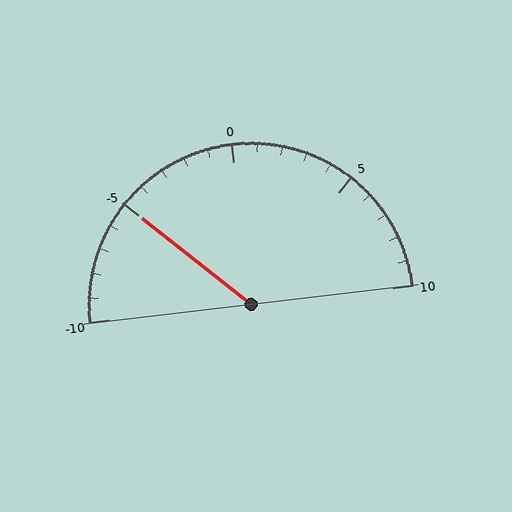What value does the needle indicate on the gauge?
The needle indicates approximately -5.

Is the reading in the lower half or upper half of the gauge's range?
The reading is in the lower half of the range (-10 to 10).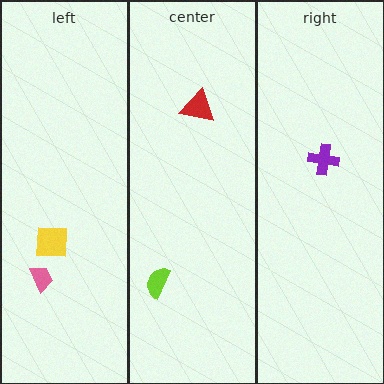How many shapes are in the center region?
2.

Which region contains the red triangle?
The center region.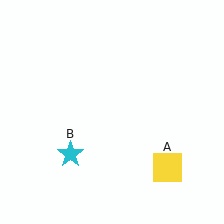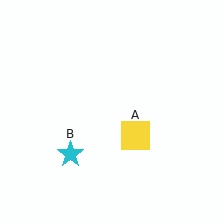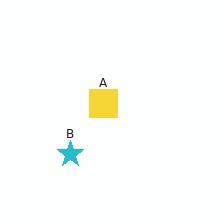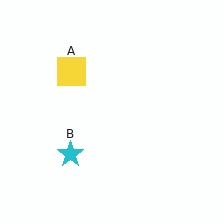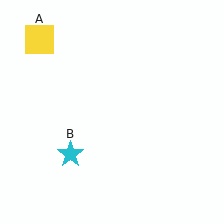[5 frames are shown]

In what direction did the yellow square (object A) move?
The yellow square (object A) moved up and to the left.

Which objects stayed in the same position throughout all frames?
Cyan star (object B) remained stationary.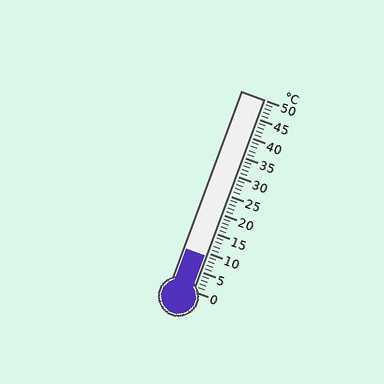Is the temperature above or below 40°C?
The temperature is below 40°C.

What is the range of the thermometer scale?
The thermometer scale ranges from 0°C to 50°C.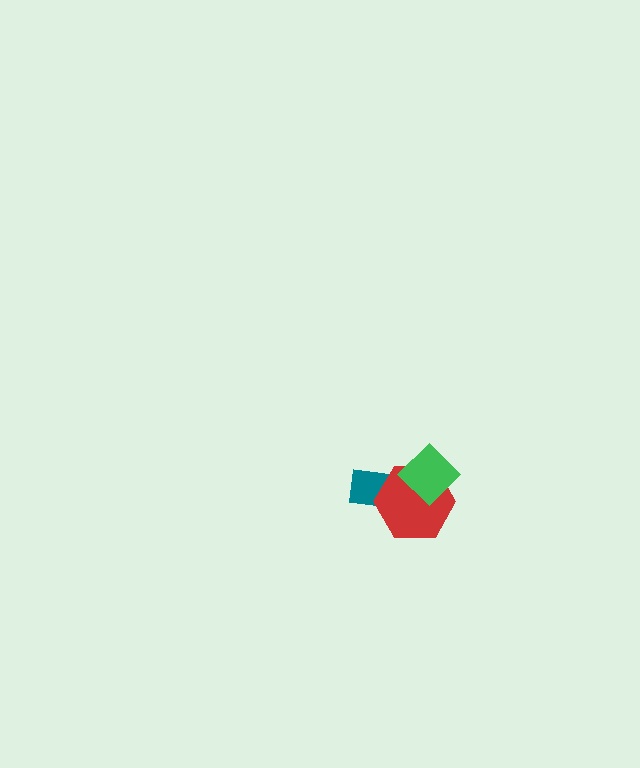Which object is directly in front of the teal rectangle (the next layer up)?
The red hexagon is directly in front of the teal rectangle.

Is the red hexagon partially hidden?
Yes, it is partially covered by another shape.